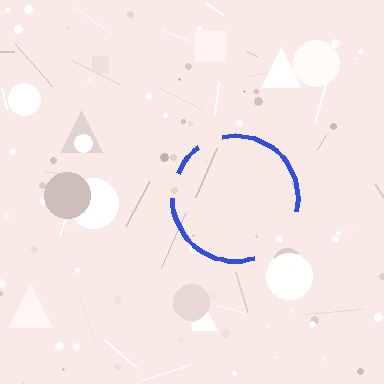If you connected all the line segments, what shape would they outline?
They would outline a circle.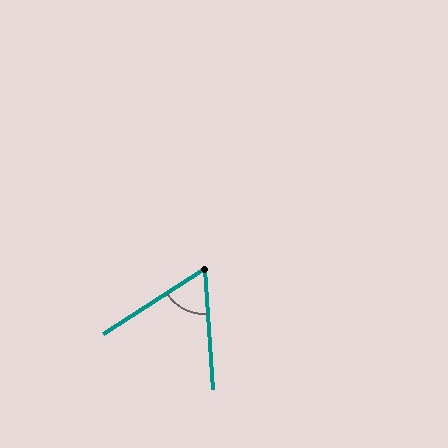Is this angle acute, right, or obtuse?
It is acute.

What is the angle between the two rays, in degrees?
Approximately 62 degrees.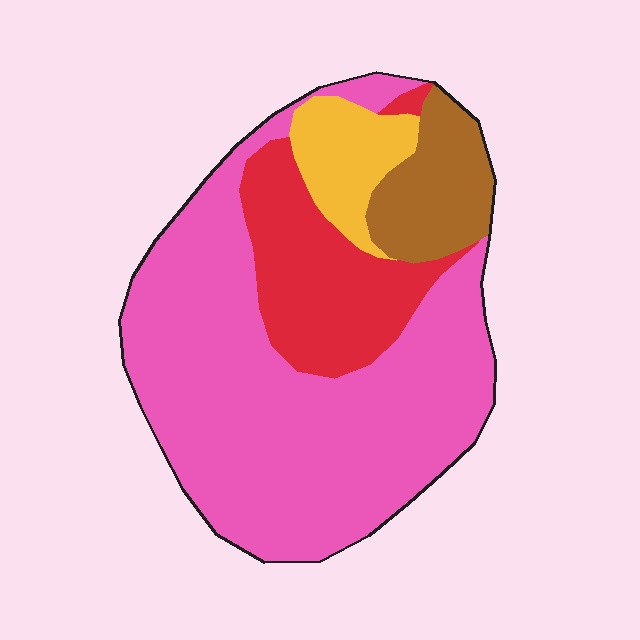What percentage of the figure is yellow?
Yellow takes up about one tenth (1/10) of the figure.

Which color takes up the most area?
Pink, at roughly 60%.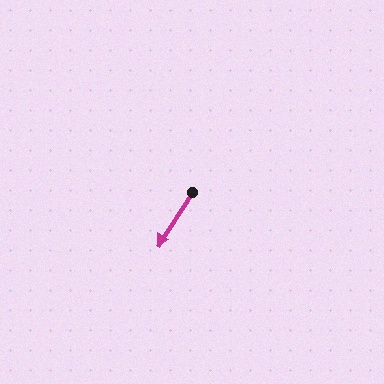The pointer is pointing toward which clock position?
Roughly 7 o'clock.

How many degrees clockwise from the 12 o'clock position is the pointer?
Approximately 213 degrees.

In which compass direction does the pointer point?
Southwest.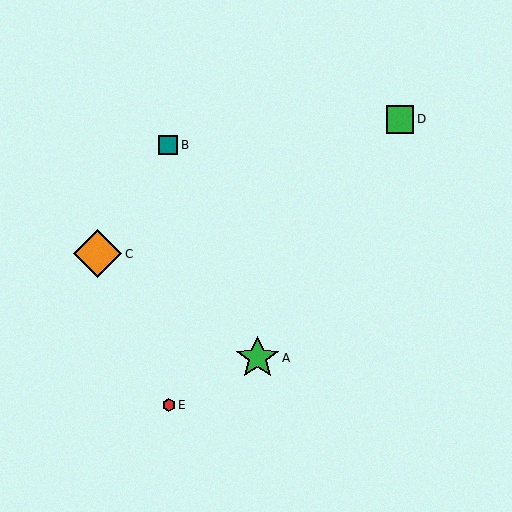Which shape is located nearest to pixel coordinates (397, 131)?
The green square (labeled D) at (400, 119) is nearest to that location.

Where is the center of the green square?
The center of the green square is at (400, 119).